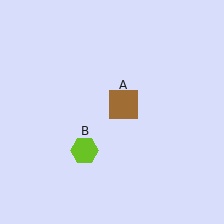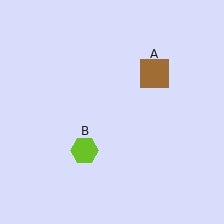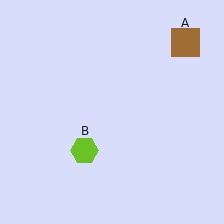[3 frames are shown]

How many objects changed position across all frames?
1 object changed position: brown square (object A).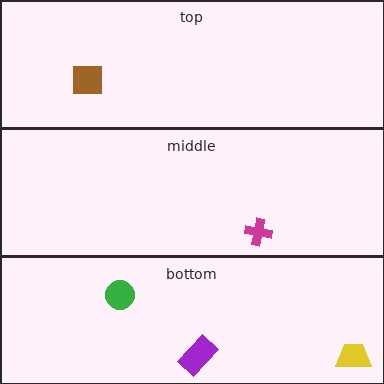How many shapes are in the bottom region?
3.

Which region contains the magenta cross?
The middle region.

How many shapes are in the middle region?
1.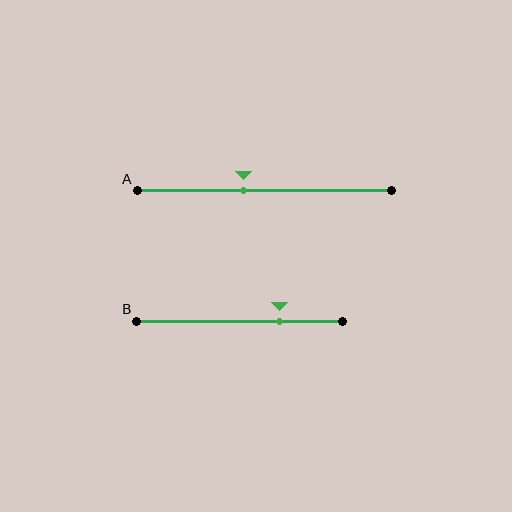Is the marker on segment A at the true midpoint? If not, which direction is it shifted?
No, the marker on segment A is shifted to the left by about 8% of the segment length.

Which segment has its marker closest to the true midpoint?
Segment A has its marker closest to the true midpoint.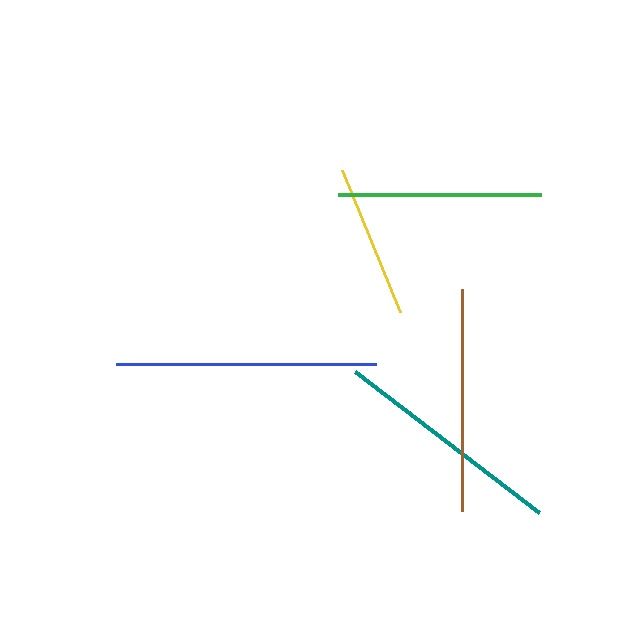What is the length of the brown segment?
The brown segment is approximately 222 pixels long.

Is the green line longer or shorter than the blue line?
The blue line is longer than the green line.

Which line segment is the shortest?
The yellow line is the shortest at approximately 154 pixels.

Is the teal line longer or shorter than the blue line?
The blue line is longer than the teal line.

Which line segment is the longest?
The blue line is the longest at approximately 260 pixels.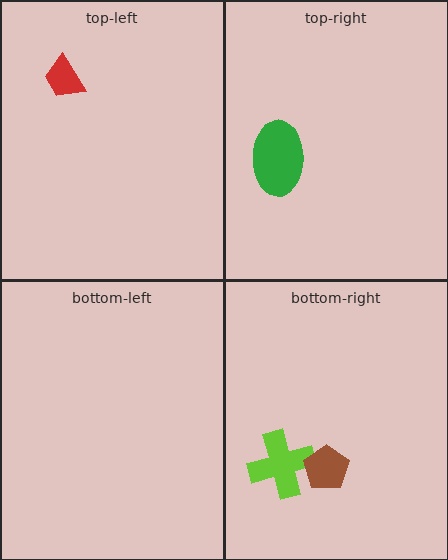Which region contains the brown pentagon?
The bottom-right region.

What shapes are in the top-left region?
The red trapezoid.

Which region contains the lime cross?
The bottom-right region.